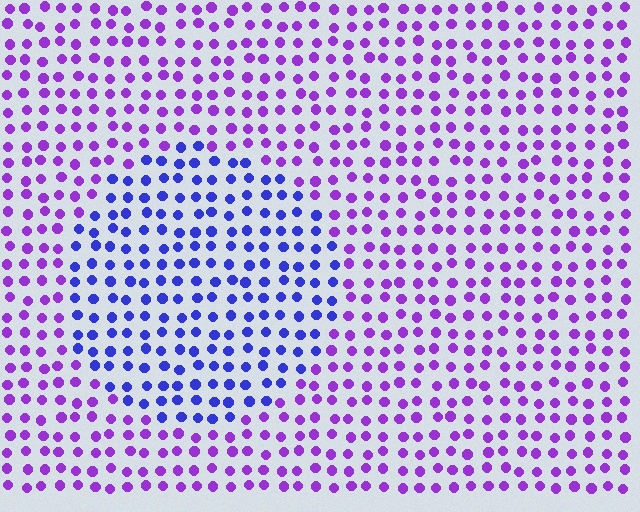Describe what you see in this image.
The image is filled with small purple elements in a uniform arrangement. A circle-shaped region is visible where the elements are tinted to a slightly different hue, forming a subtle color boundary.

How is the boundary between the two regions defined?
The boundary is defined purely by a slight shift in hue (about 40 degrees). Spacing, size, and orientation are identical on both sides.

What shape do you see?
I see a circle.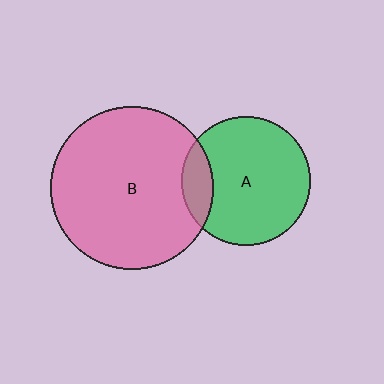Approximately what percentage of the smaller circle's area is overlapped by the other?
Approximately 15%.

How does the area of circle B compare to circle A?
Approximately 1.6 times.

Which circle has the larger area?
Circle B (pink).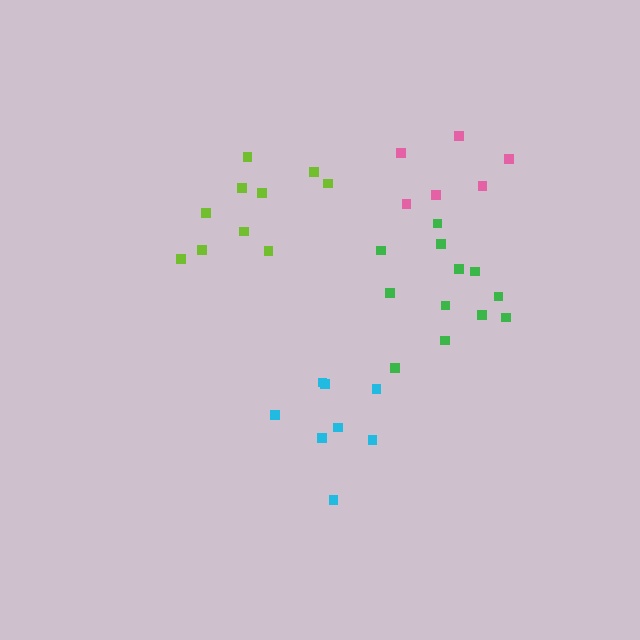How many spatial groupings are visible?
There are 4 spatial groupings.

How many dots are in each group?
Group 1: 8 dots, Group 2: 6 dots, Group 3: 12 dots, Group 4: 10 dots (36 total).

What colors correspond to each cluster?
The clusters are colored: cyan, pink, green, lime.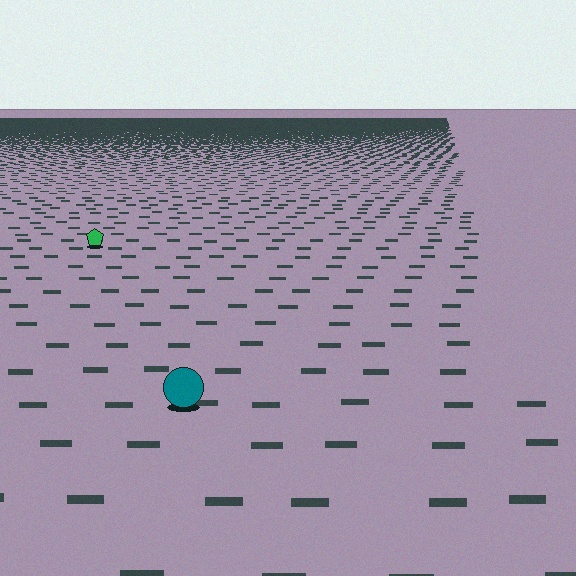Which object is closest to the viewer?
The teal circle is closest. The texture marks near it are larger and more spread out.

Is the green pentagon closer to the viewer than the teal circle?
No. The teal circle is closer — you can tell from the texture gradient: the ground texture is coarser near it.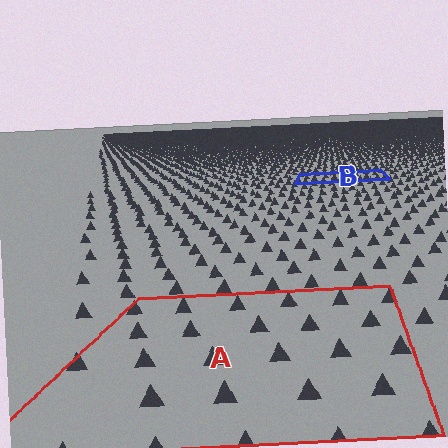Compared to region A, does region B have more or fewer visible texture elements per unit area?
Region B has more texture elements per unit area — they are packed more densely because it is farther away.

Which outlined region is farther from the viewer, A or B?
Region B is farther from the viewer — the texture elements inside it appear smaller and more densely packed.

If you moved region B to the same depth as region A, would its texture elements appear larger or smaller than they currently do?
They would appear larger. At a closer depth, the same texture elements are projected at a bigger on-screen size.